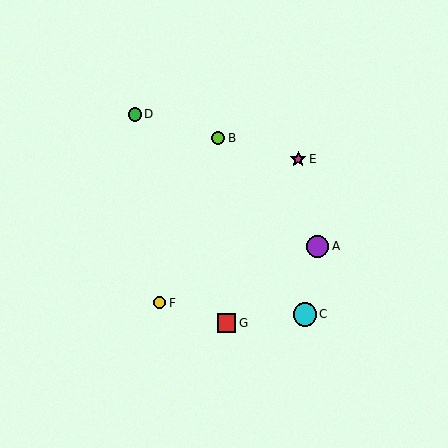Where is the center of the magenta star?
The center of the magenta star is at (298, 159).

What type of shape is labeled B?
Shape B is a lime circle.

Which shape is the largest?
The cyan circle (labeled C) is the largest.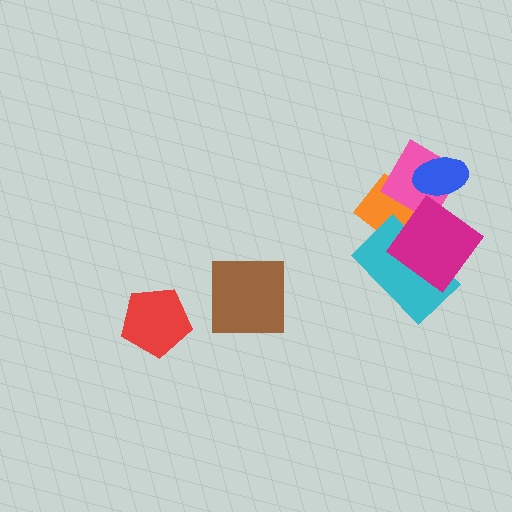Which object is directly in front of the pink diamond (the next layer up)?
The blue ellipse is directly in front of the pink diamond.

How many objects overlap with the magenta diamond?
3 objects overlap with the magenta diamond.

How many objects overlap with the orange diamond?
3 objects overlap with the orange diamond.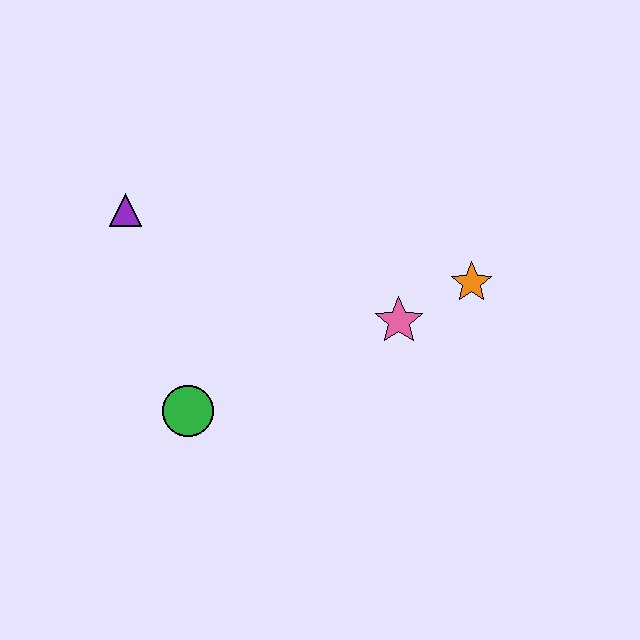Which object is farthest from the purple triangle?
The orange star is farthest from the purple triangle.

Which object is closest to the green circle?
The purple triangle is closest to the green circle.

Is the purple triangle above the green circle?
Yes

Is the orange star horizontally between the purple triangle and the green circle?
No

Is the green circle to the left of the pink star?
Yes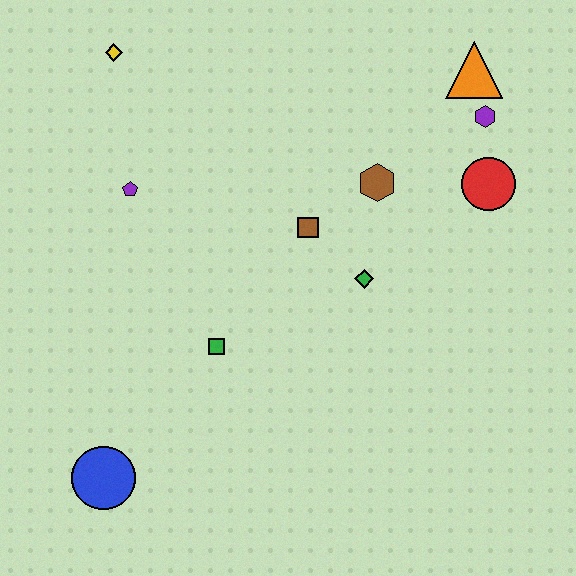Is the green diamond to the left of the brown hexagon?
Yes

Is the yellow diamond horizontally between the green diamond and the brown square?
No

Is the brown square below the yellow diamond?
Yes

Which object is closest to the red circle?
The purple hexagon is closest to the red circle.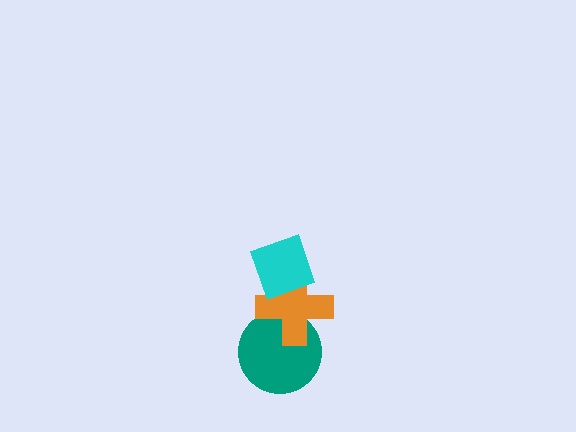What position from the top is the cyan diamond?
The cyan diamond is 1st from the top.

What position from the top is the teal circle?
The teal circle is 3rd from the top.